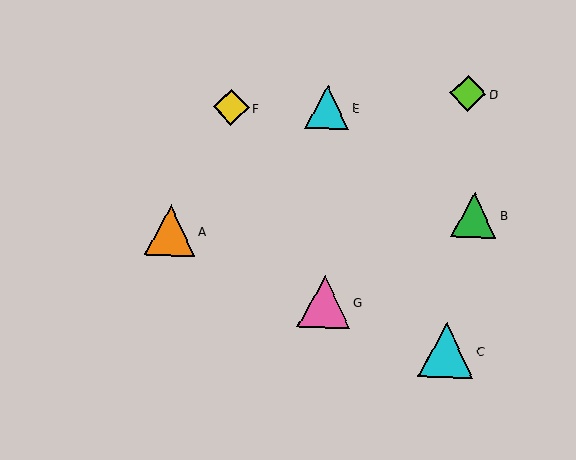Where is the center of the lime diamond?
The center of the lime diamond is at (468, 94).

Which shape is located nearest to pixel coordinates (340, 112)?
The cyan triangle (labeled E) at (327, 108) is nearest to that location.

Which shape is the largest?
The cyan triangle (labeled C) is the largest.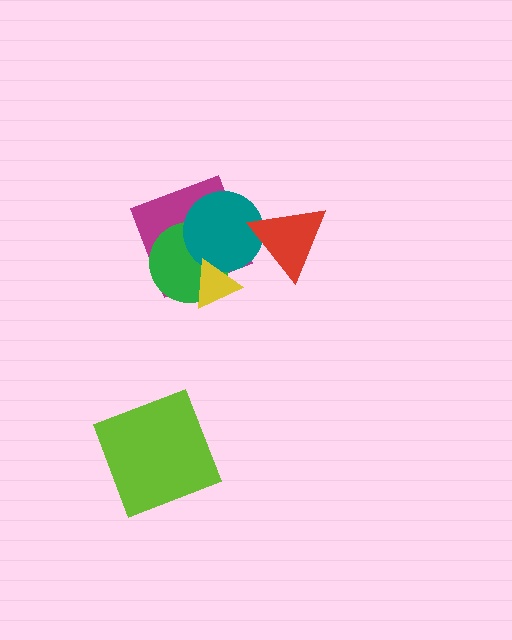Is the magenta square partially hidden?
Yes, it is partially covered by another shape.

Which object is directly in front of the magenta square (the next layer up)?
The green circle is directly in front of the magenta square.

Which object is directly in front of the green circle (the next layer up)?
The teal circle is directly in front of the green circle.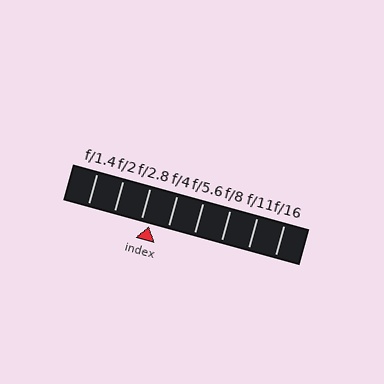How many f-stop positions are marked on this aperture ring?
There are 8 f-stop positions marked.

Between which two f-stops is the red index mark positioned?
The index mark is between f/2.8 and f/4.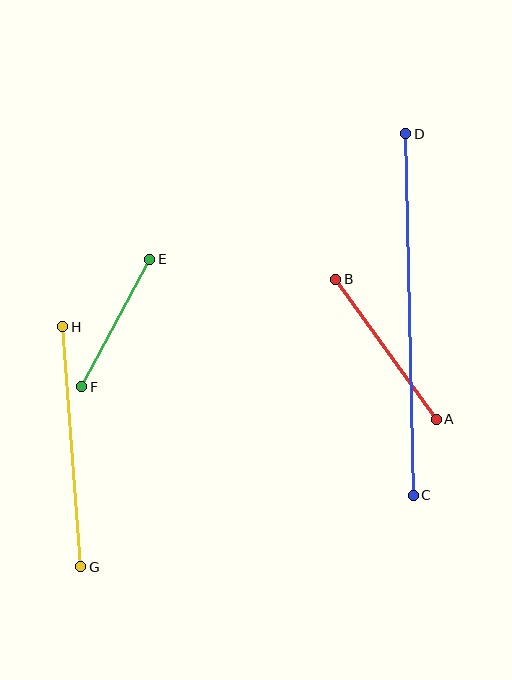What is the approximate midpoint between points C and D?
The midpoint is at approximately (410, 314) pixels.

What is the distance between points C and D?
The distance is approximately 361 pixels.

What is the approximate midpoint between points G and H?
The midpoint is at approximately (72, 447) pixels.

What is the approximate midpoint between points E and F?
The midpoint is at approximately (116, 323) pixels.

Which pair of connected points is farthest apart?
Points C and D are farthest apart.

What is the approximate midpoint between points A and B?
The midpoint is at approximately (386, 349) pixels.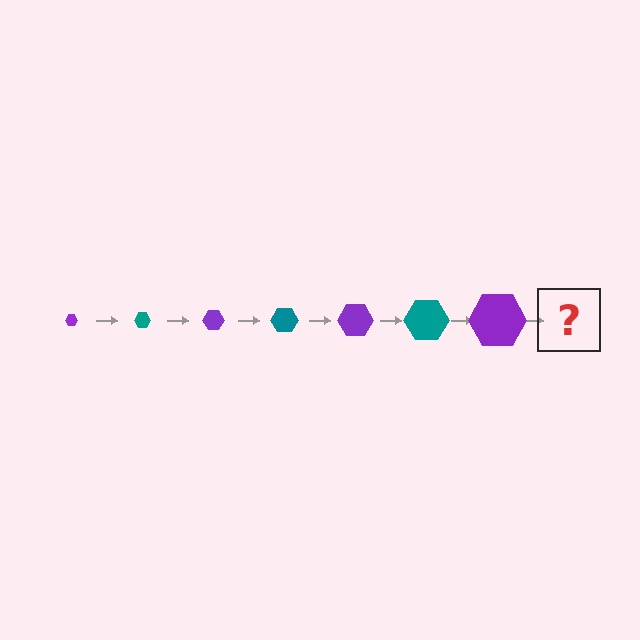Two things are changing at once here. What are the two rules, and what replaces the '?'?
The two rules are that the hexagon grows larger each step and the color cycles through purple and teal. The '?' should be a teal hexagon, larger than the previous one.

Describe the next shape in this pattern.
It should be a teal hexagon, larger than the previous one.